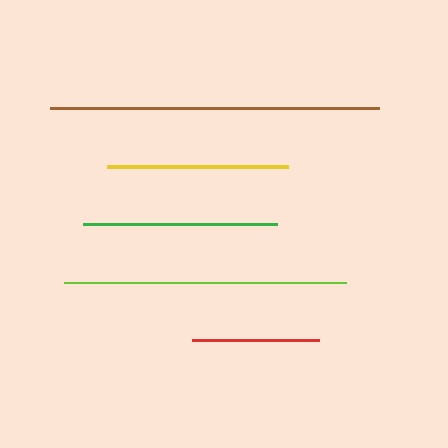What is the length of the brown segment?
The brown segment is approximately 329 pixels long.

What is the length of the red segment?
The red segment is approximately 127 pixels long.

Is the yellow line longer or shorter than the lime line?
The lime line is longer than the yellow line.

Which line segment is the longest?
The brown line is the longest at approximately 329 pixels.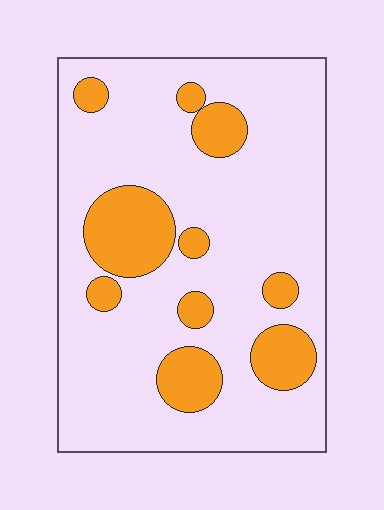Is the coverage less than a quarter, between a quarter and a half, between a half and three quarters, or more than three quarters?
Less than a quarter.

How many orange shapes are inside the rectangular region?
10.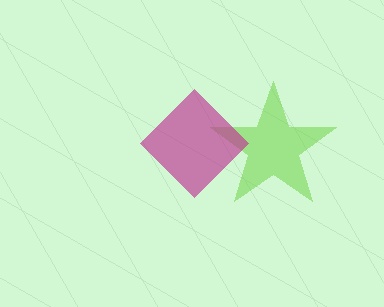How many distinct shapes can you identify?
There are 2 distinct shapes: a lime star, a magenta diamond.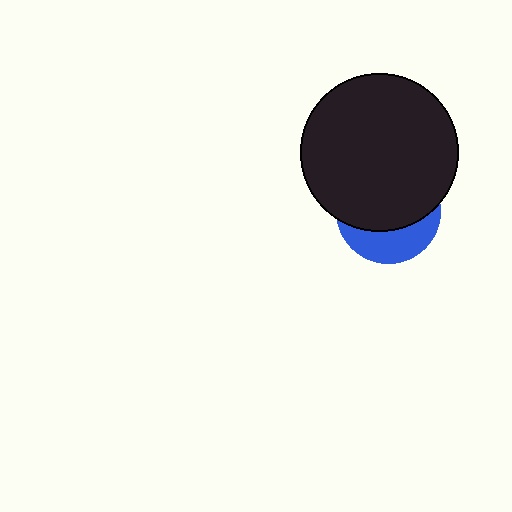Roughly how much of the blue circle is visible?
A small part of it is visible (roughly 34%).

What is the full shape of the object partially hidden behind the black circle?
The partially hidden object is a blue circle.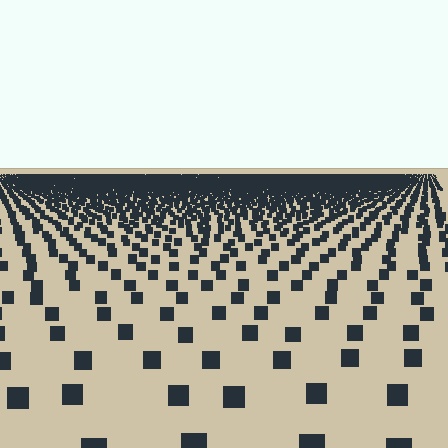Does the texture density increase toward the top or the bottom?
Density increases toward the top.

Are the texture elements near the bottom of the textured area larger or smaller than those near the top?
Larger. Near the bottom, elements are closer to the viewer and appear at a bigger on-screen size.